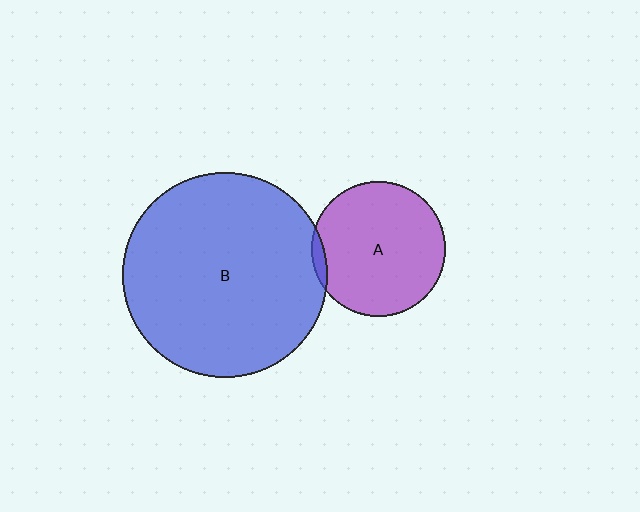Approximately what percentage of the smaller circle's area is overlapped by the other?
Approximately 5%.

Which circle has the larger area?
Circle B (blue).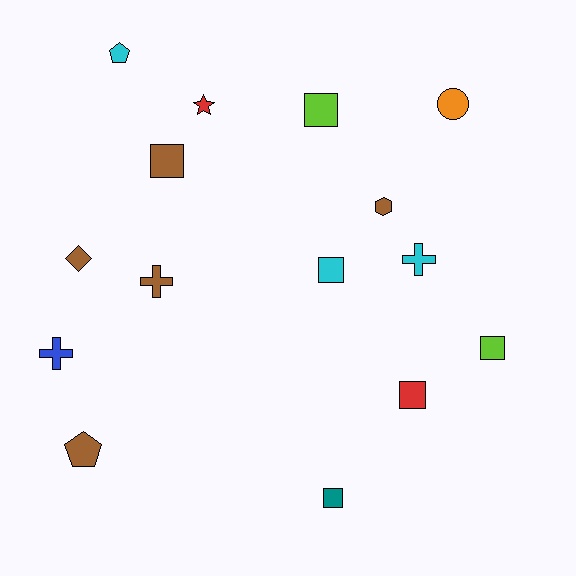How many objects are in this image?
There are 15 objects.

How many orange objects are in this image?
There is 1 orange object.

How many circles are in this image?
There is 1 circle.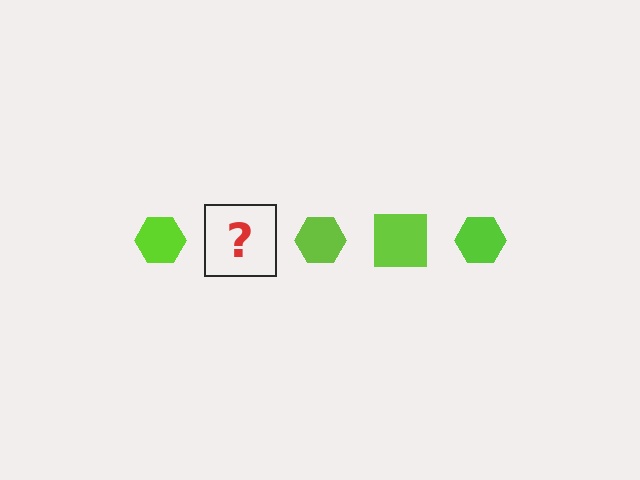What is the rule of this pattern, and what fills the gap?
The rule is that the pattern cycles through hexagon, square shapes in lime. The gap should be filled with a lime square.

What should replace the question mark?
The question mark should be replaced with a lime square.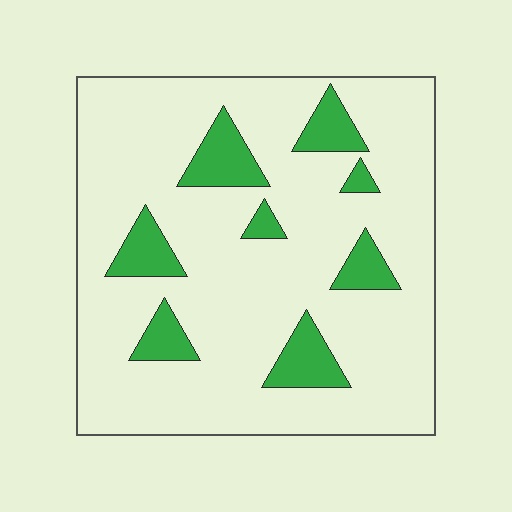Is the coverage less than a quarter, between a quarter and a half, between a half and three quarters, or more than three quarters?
Less than a quarter.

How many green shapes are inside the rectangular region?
8.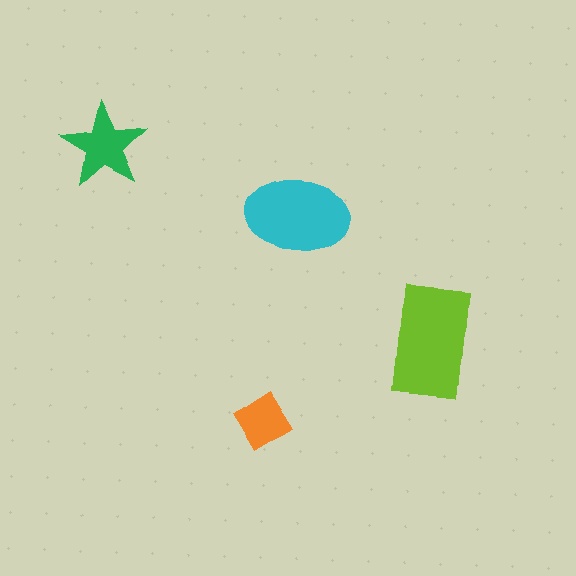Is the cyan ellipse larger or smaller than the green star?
Larger.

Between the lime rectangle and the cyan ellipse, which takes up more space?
The lime rectangle.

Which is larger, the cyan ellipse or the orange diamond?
The cyan ellipse.